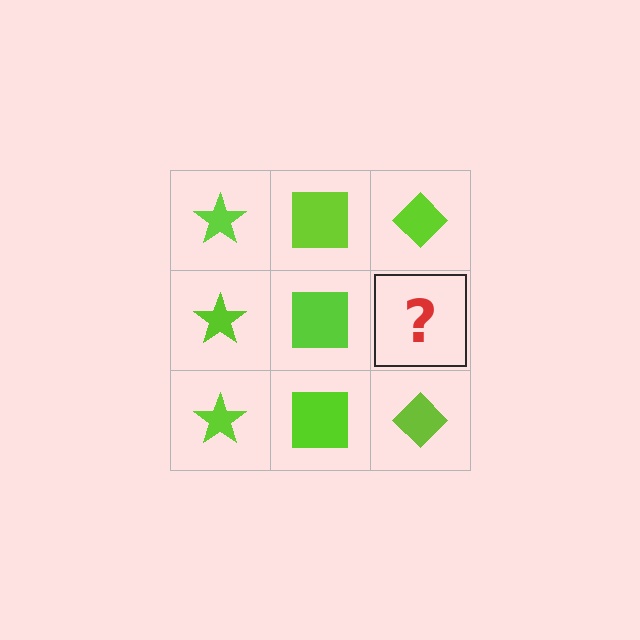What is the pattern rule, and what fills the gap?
The rule is that each column has a consistent shape. The gap should be filled with a lime diamond.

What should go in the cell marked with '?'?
The missing cell should contain a lime diamond.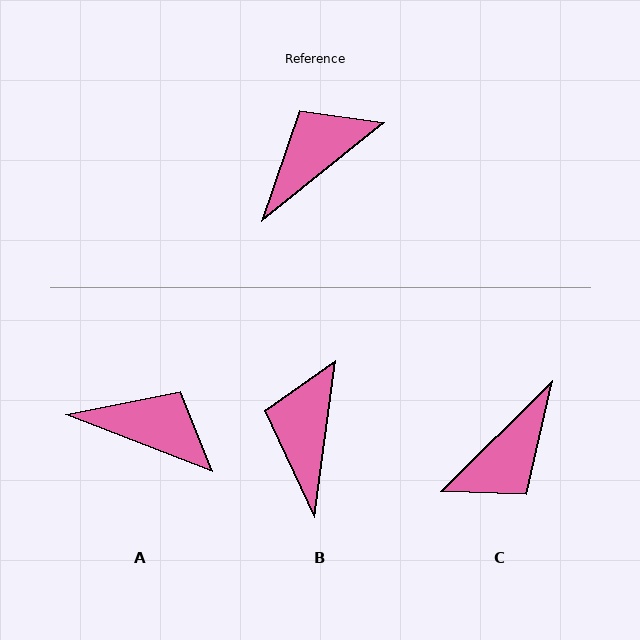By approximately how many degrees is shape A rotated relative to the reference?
Approximately 60 degrees clockwise.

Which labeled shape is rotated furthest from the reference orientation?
C, about 174 degrees away.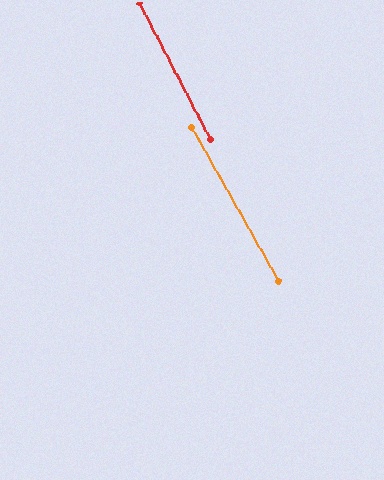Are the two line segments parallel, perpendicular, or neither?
Parallel — their directions differ by only 1.9°.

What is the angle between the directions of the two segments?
Approximately 2 degrees.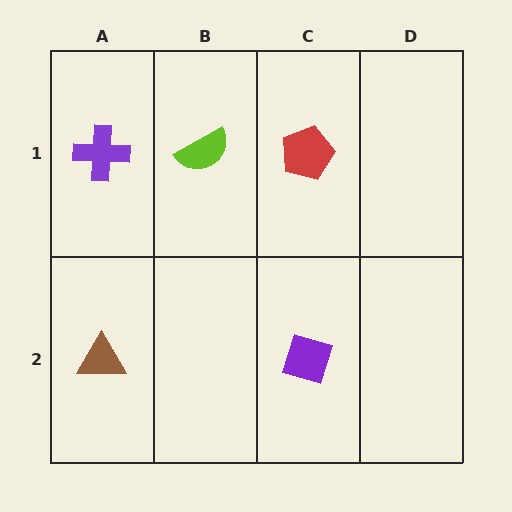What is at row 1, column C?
A red pentagon.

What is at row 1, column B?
A lime semicircle.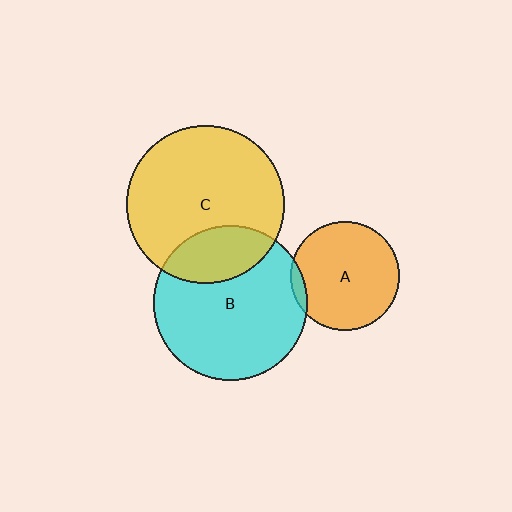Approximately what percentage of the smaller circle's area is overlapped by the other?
Approximately 25%.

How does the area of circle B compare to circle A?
Approximately 2.0 times.